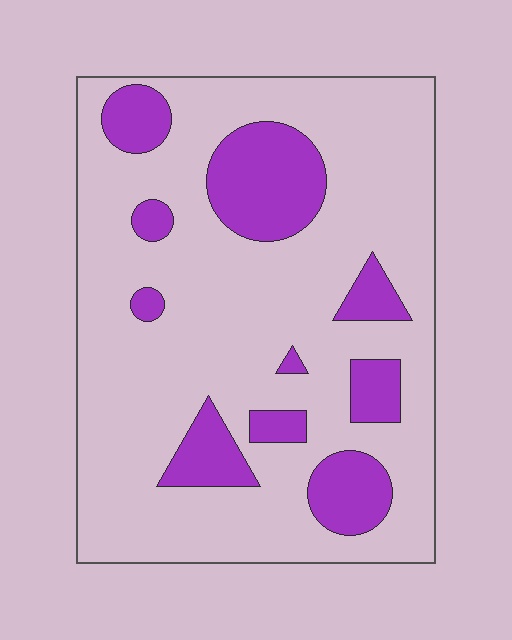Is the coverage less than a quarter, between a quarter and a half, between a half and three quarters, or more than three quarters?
Less than a quarter.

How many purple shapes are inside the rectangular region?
10.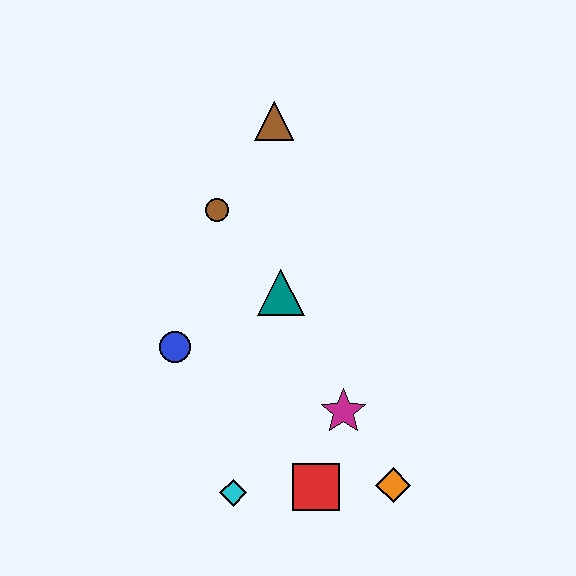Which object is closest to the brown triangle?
The brown circle is closest to the brown triangle.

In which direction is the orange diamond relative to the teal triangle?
The orange diamond is below the teal triangle.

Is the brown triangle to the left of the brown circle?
No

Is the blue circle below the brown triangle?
Yes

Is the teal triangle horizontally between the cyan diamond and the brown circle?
No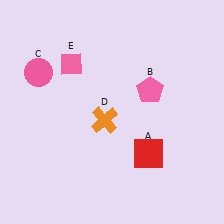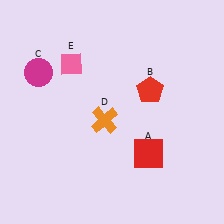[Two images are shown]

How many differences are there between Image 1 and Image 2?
There are 2 differences between the two images.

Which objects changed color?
B changed from pink to red. C changed from pink to magenta.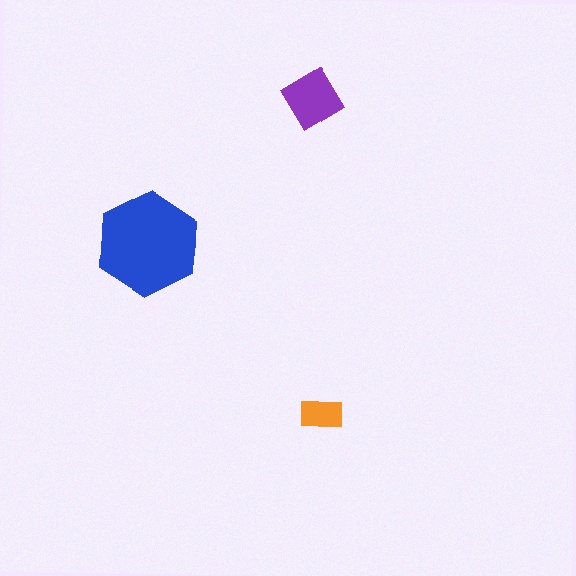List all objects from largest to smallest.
The blue hexagon, the purple diamond, the orange rectangle.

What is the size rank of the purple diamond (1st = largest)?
2nd.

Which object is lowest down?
The orange rectangle is bottommost.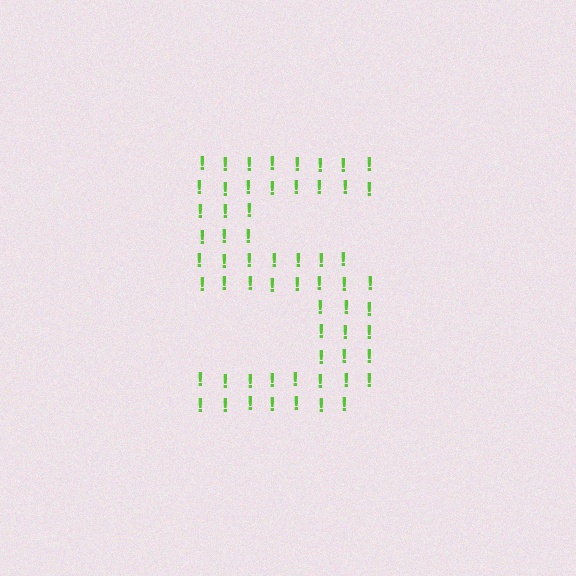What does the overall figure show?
The overall figure shows the digit 5.